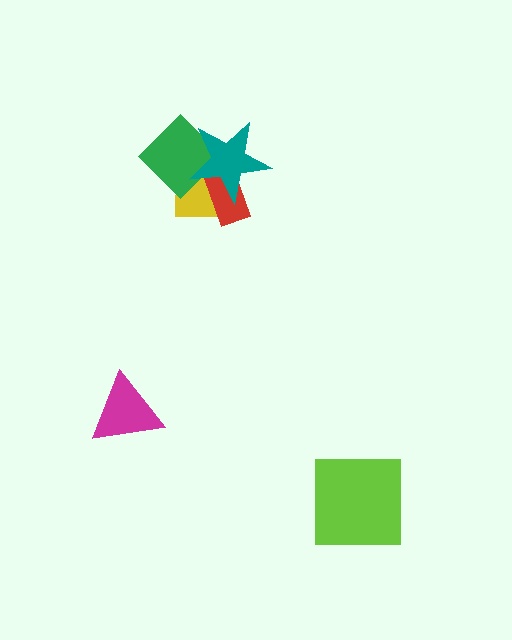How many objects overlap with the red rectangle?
2 objects overlap with the red rectangle.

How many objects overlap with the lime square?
0 objects overlap with the lime square.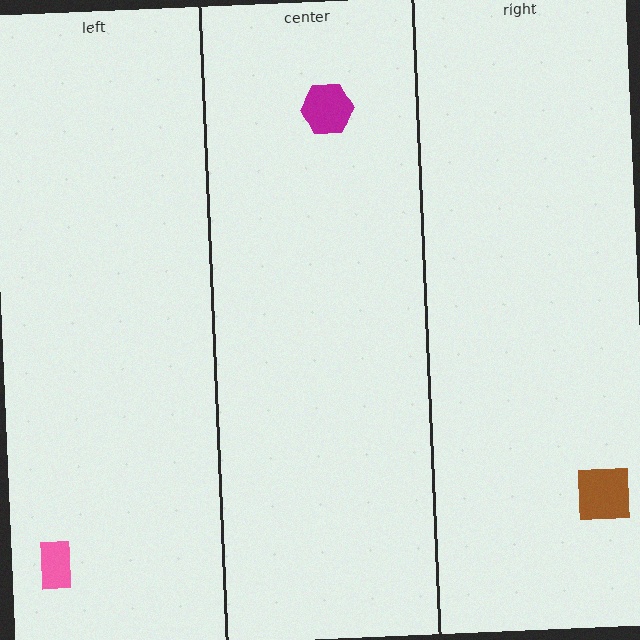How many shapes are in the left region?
1.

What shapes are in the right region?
The brown square.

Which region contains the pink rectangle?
The left region.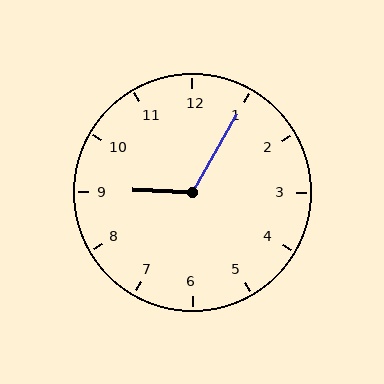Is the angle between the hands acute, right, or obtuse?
It is obtuse.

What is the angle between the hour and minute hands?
Approximately 118 degrees.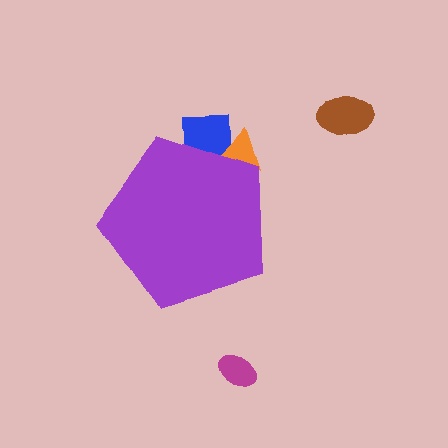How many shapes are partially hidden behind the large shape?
2 shapes are partially hidden.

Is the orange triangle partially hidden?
Yes, the orange triangle is partially hidden behind the purple pentagon.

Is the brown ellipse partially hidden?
No, the brown ellipse is fully visible.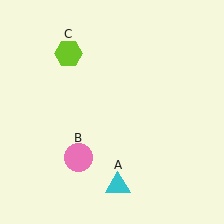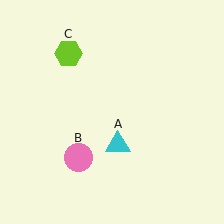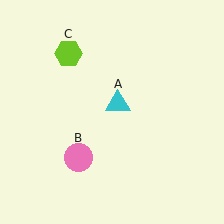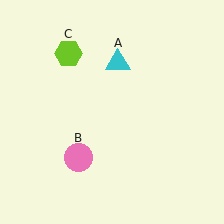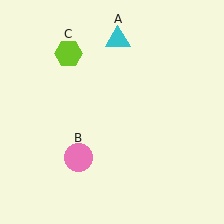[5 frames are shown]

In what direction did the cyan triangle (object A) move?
The cyan triangle (object A) moved up.